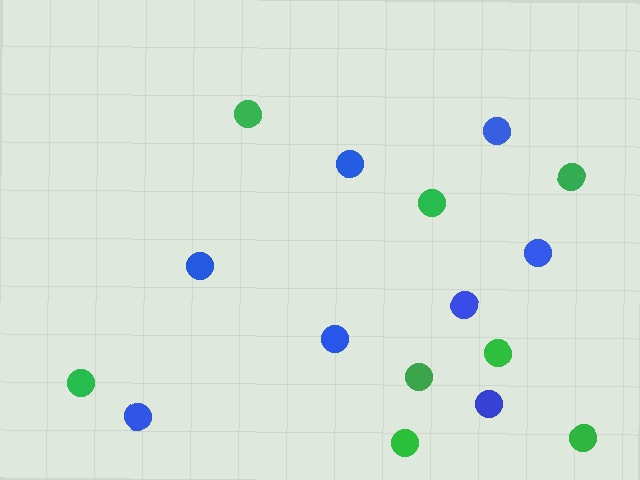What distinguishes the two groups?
There are 2 groups: one group of green circles (8) and one group of blue circles (8).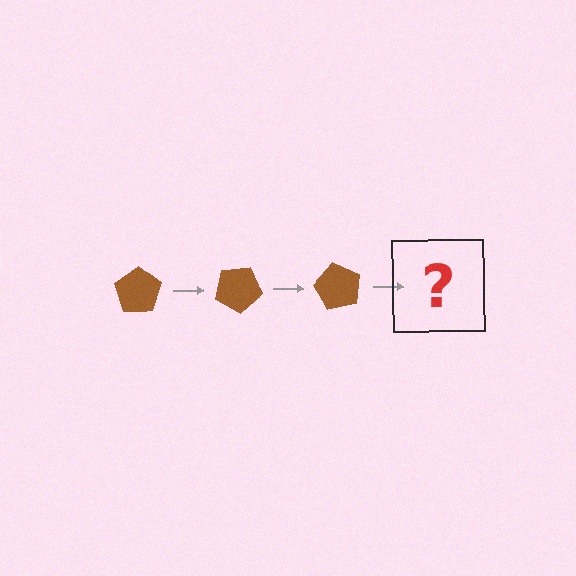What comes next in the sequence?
The next element should be a brown pentagon rotated 90 degrees.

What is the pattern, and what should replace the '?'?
The pattern is that the pentagon rotates 30 degrees each step. The '?' should be a brown pentagon rotated 90 degrees.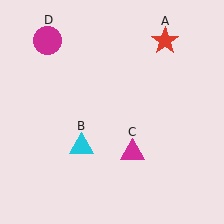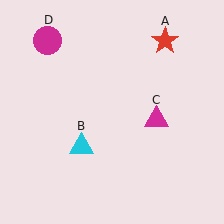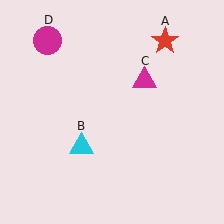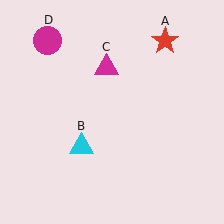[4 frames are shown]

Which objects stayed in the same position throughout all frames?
Red star (object A) and cyan triangle (object B) and magenta circle (object D) remained stationary.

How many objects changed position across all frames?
1 object changed position: magenta triangle (object C).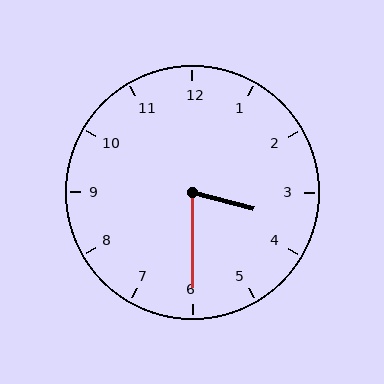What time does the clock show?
3:30.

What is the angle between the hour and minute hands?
Approximately 75 degrees.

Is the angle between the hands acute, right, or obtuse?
It is acute.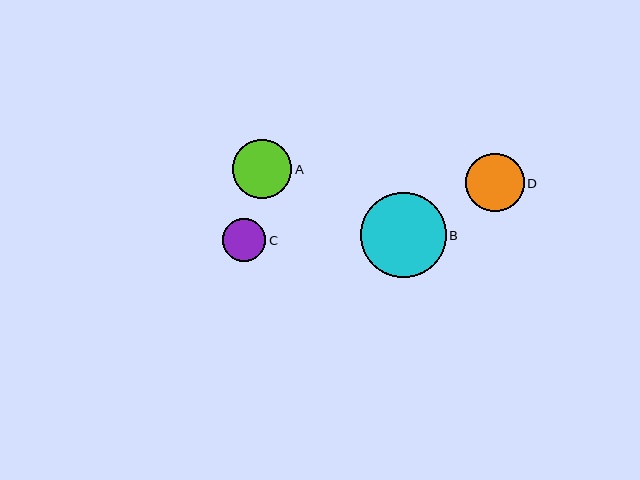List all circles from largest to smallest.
From largest to smallest: B, A, D, C.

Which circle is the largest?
Circle B is the largest with a size of approximately 86 pixels.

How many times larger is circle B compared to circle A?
Circle B is approximately 1.4 times the size of circle A.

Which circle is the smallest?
Circle C is the smallest with a size of approximately 43 pixels.